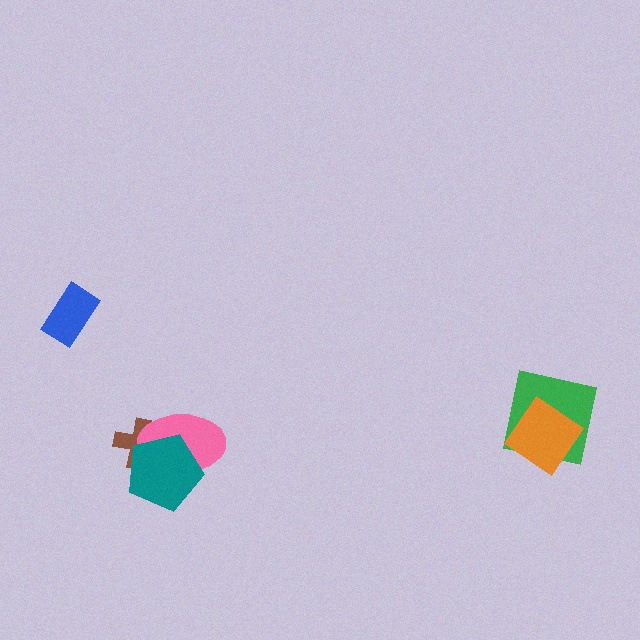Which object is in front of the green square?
The orange diamond is in front of the green square.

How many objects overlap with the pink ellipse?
2 objects overlap with the pink ellipse.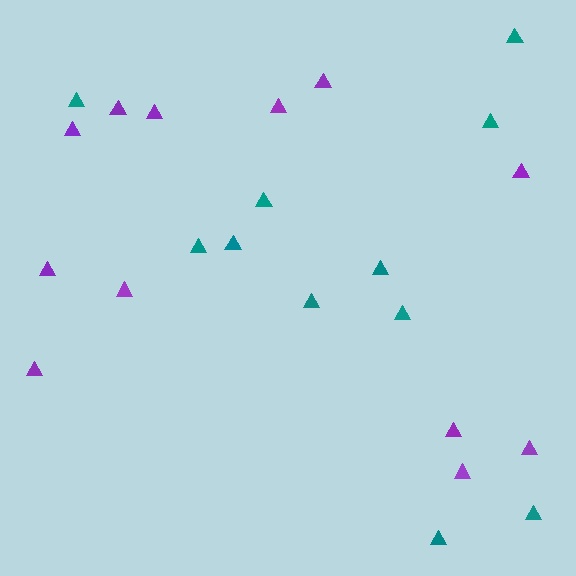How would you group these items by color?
There are 2 groups: one group of teal triangles (11) and one group of purple triangles (12).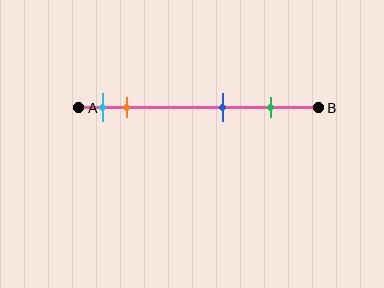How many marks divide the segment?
There are 4 marks dividing the segment.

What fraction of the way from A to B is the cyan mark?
The cyan mark is approximately 10% (0.1) of the way from A to B.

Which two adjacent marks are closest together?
The cyan and orange marks are the closest adjacent pair.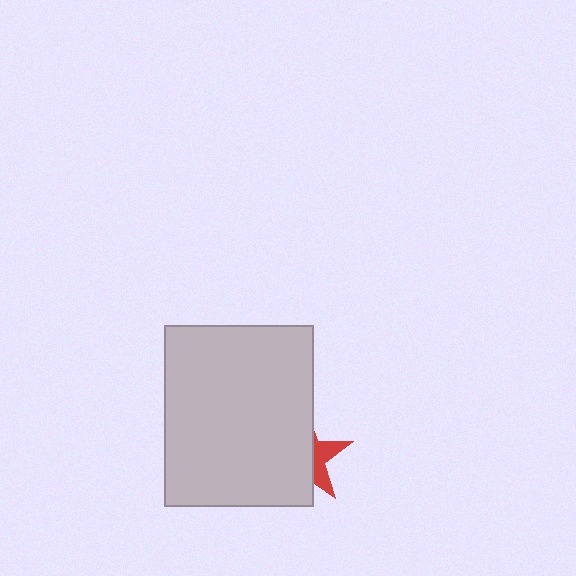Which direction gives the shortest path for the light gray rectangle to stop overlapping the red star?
Moving left gives the shortest separation.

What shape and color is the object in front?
The object in front is a light gray rectangle.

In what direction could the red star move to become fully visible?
The red star could move right. That would shift it out from behind the light gray rectangle entirely.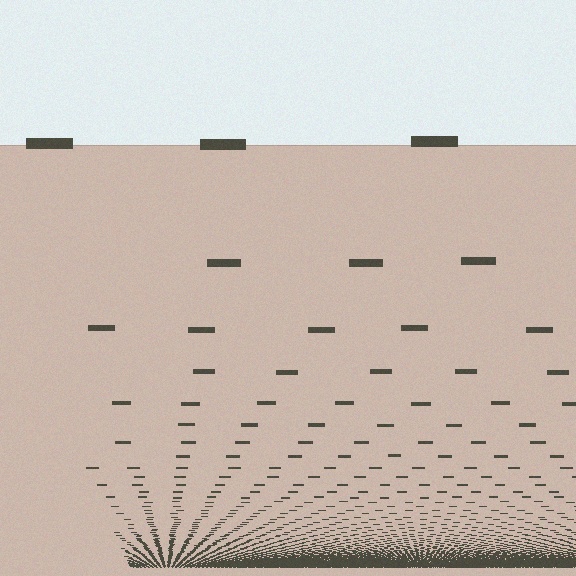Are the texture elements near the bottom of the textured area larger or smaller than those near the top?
Smaller. The gradient is inverted — elements near the bottom are smaller and denser.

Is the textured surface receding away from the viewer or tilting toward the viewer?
The surface appears to tilt toward the viewer. Texture elements get larger and sparser toward the top.